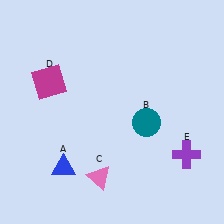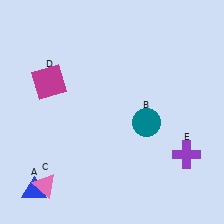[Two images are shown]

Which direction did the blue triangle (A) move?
The blue triangle (A) moved left.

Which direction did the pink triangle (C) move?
The pink triangle (C) moved left.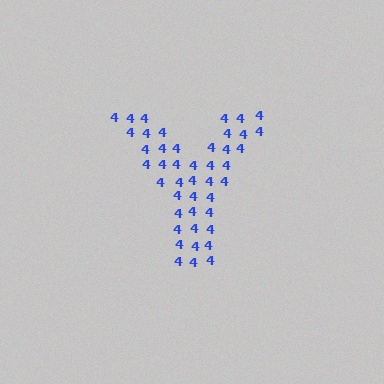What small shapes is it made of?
It is made of small digit 4's.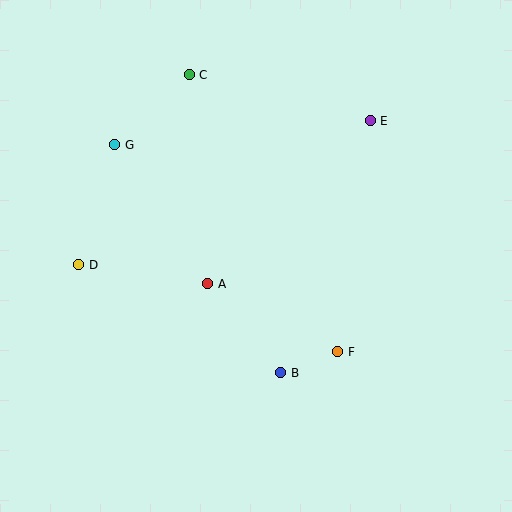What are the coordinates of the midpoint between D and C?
The midpoint between D and C is at (134, 170).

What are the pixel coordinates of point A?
Point A is at (208, 284).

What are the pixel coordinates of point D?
Point D is at (79, 265).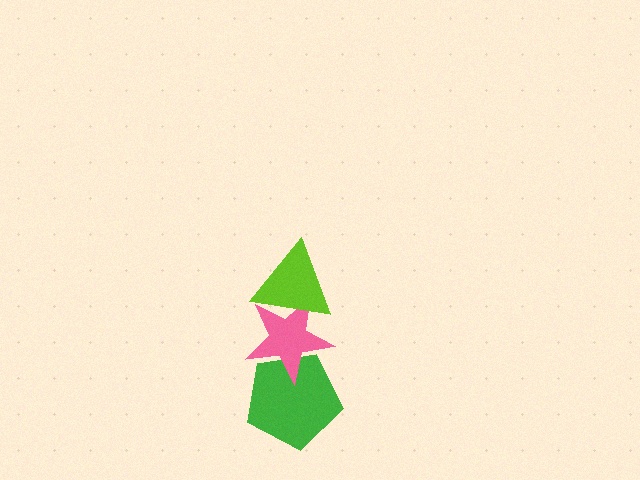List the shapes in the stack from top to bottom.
From top to bottom: the lime triangle, the pink star, the green pentagon.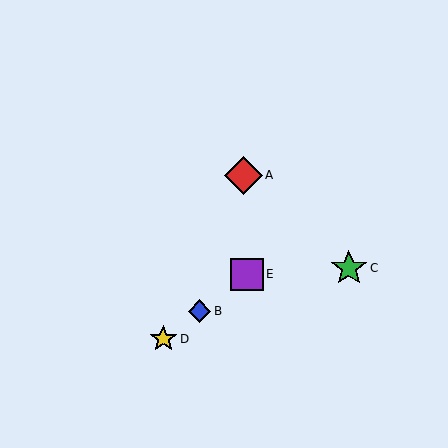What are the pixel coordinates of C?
Object C is at (349, 268).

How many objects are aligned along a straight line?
3 objects (B, D, E) are aligned along a straight line.